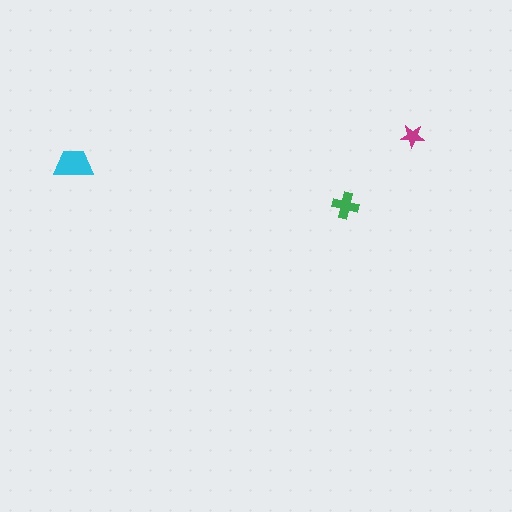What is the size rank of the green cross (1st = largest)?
2nd.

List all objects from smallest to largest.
The magenta star, the green cross, the cyan trapezoid.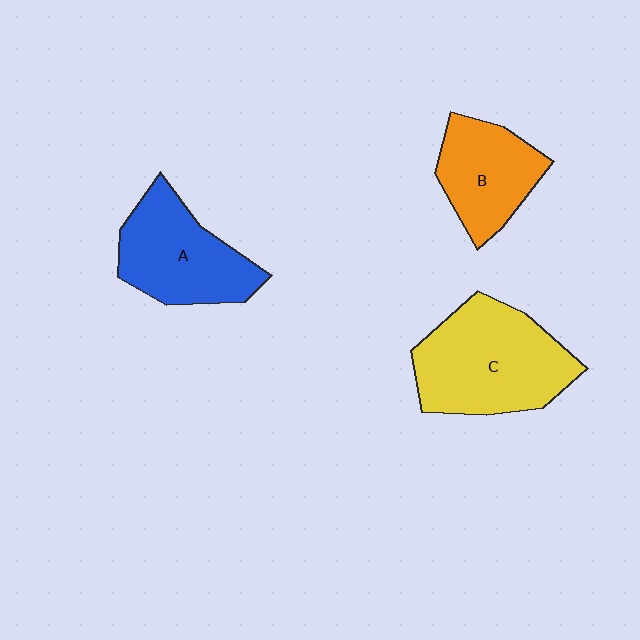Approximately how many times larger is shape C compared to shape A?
Approximately 1.3 times.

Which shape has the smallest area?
Shape B (orange).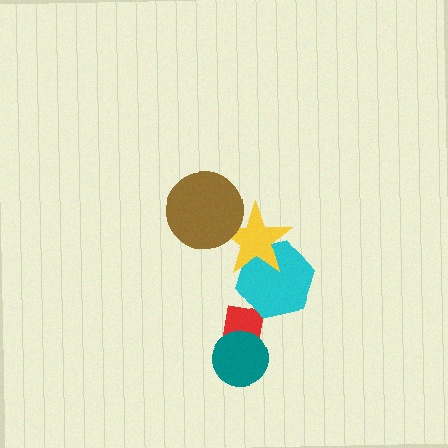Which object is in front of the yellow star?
The brown circle is in front of the yellow star.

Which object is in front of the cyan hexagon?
The yellow star is in front of the cyan hexagon.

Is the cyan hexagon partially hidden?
Yes, it is partially covered by another shape.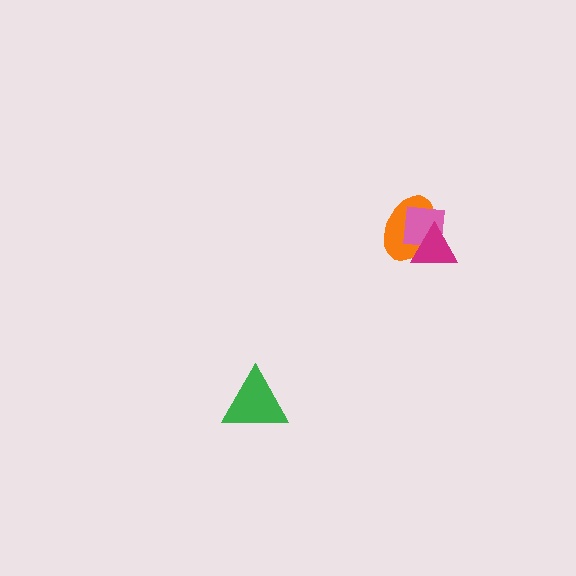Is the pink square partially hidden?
Yes, it is partially covered by another shape.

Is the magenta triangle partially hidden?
No, no other shape covers it.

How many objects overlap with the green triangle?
0 objects overlap with the green triangle.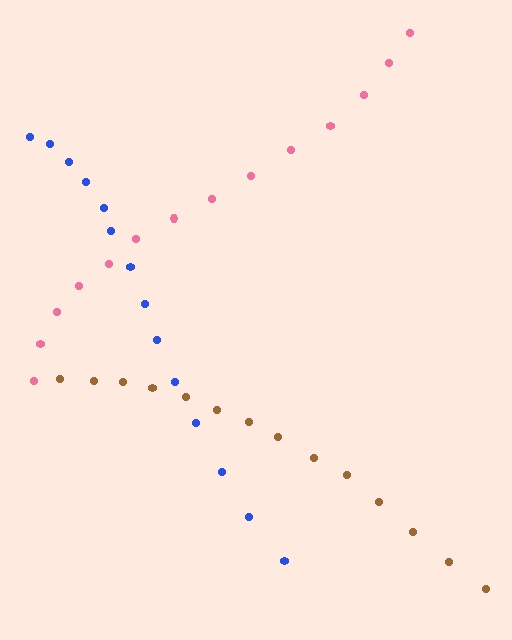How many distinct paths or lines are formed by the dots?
There are 3 distinct paths.